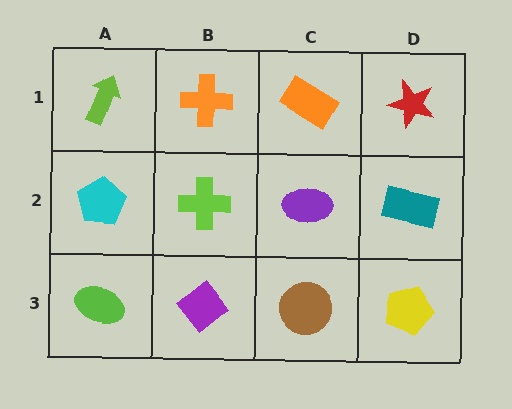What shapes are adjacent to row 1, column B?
A lime cross (row 2, column B), a lime arrow (row 1, column A), an orange rectangle (row 1, column C).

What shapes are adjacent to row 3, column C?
A purple ellipse (row 2, column C), a purple diamond (row 3, column B), a yellow pentagon (row 3, column D).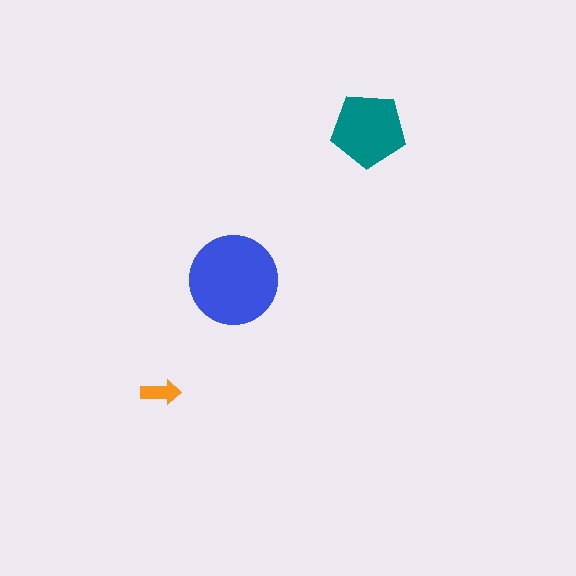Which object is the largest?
The blue circle.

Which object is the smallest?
The orange arrow.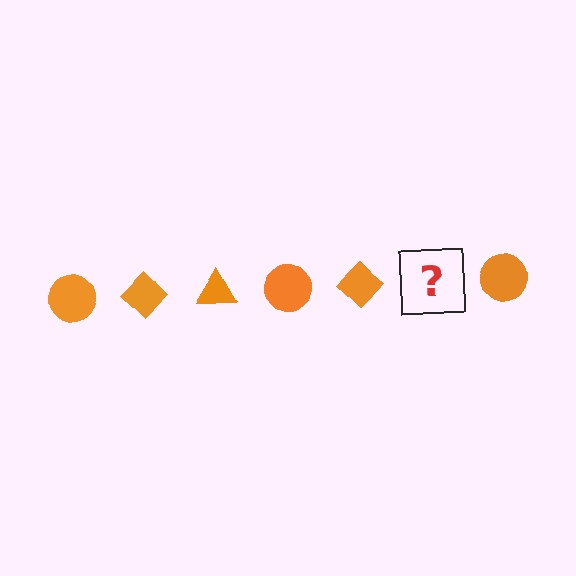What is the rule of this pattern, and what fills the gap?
The rule is that the pattern cycles through circle, diamond, triangle shapes in orange. The gap should be filled with an orange triangle.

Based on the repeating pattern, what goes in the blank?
The blank should be an orange triangle.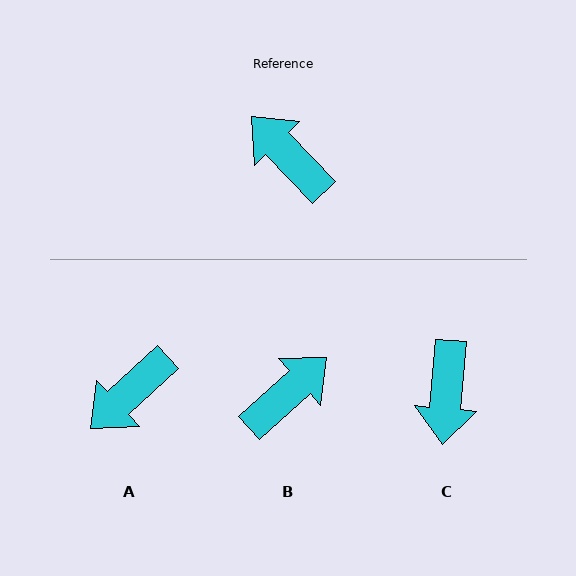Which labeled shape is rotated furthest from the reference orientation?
C, about 131 degrees away.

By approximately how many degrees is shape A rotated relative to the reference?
Approximately 89 degrees counter-clockwise.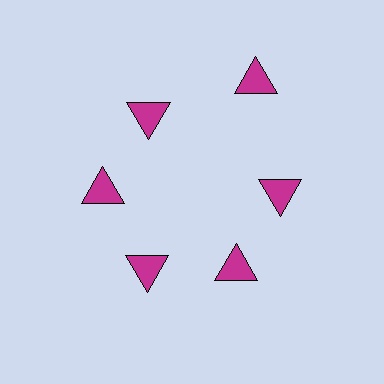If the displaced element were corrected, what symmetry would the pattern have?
It would have 6-fold rotational symmetry — the pattern would map onto itself every 60 degrees.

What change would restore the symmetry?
The symmetry would be restored by moving it inward, back onto the ring so that all 6 triangles sit at equal angles and equal distance from the center.